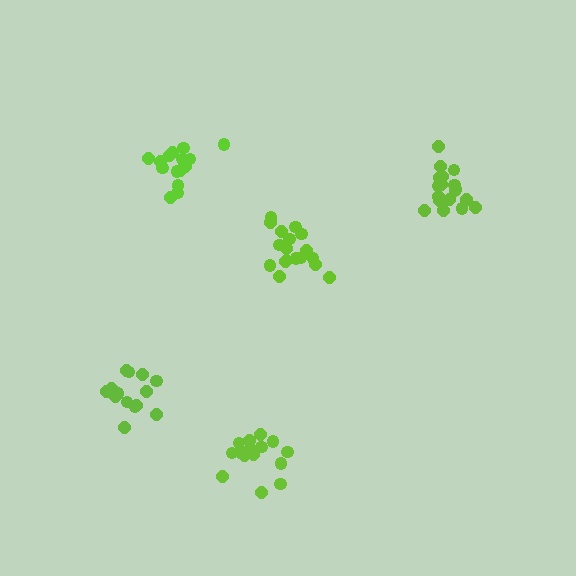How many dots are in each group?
Group 1: 15 dots, Group 2: 18 dots, Group 3: 18 dots, Group 4: 15 dots, Group 5: 16 dots (82 total).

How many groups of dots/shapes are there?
There are 5 groups.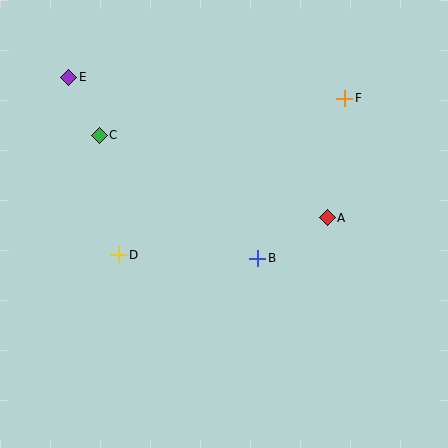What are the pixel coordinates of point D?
Point D is at (119, 255).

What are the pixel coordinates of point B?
Point B is at (258, 258).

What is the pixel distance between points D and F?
The distance between D and F is 275 pixels.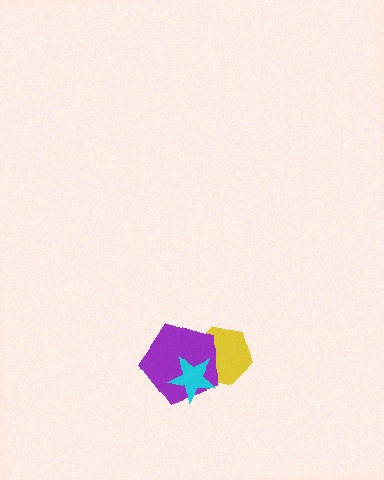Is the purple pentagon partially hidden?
Yes, it is partially covered by another shape.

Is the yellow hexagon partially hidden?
Yes, it is partially covered by another shape.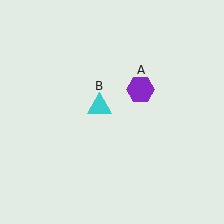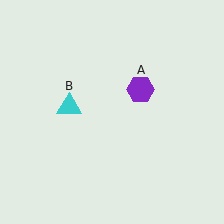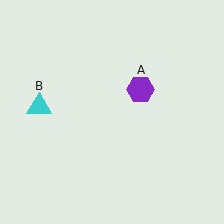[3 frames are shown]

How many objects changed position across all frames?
1 object changed position: cyan triangle (object B).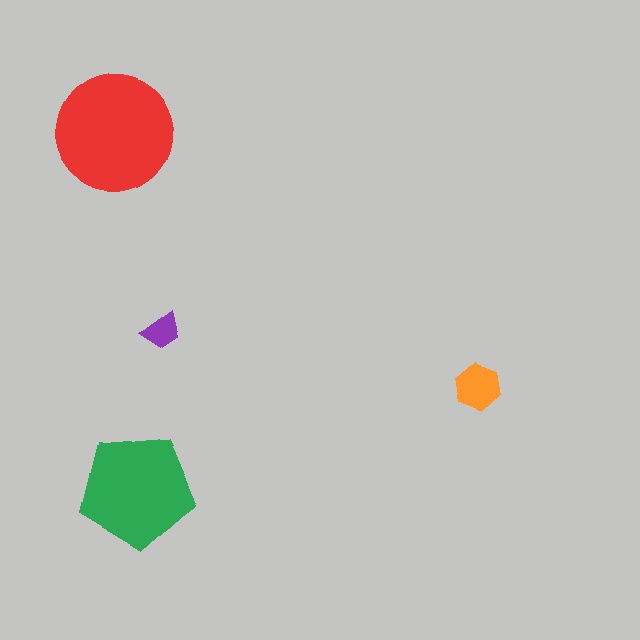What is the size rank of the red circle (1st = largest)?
1st.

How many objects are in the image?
There are 4 objects in the image.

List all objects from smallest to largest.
The purple trapezoid, the orange hexagon, the green pentagon, the red circle.